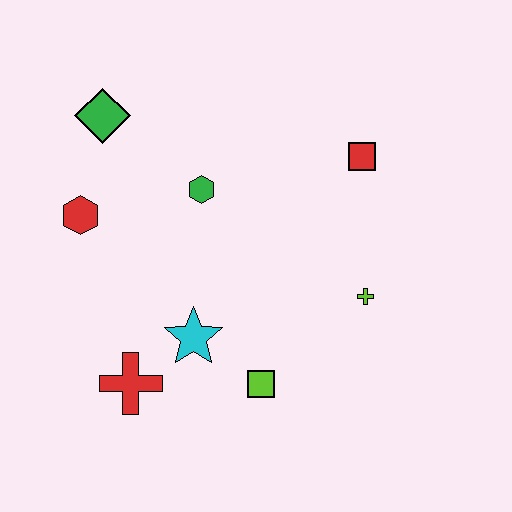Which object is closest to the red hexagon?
The green diamond is closest to the red hexagon.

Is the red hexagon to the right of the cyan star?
No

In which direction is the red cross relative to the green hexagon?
The red cross is below the green hexagon.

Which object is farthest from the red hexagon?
The lime cross is farthest from the red hexagon.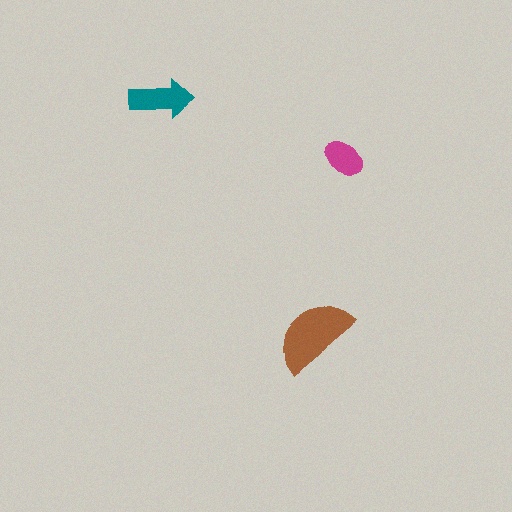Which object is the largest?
The brown semicircle.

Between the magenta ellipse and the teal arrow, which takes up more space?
The teal arrow.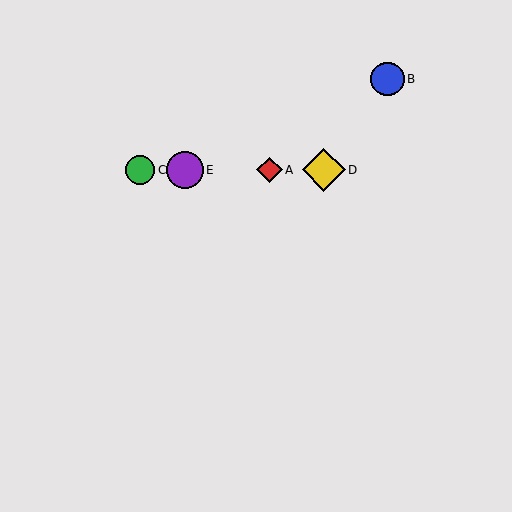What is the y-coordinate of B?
Object B is at y≈79.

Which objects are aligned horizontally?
Objects A, C, D, E are aligned horizontally.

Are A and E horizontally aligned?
Yes, both are at y≈170.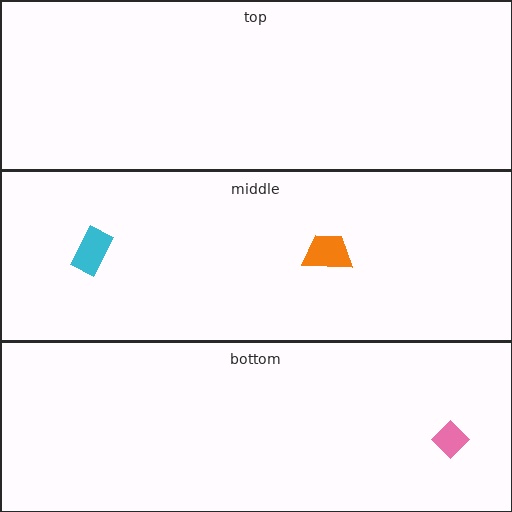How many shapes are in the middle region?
2.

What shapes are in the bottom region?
The pink diamond.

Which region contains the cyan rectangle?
The middle region.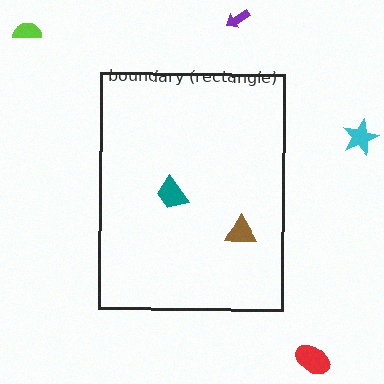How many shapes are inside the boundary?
2 inside, 4 outside.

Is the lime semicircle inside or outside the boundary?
Outside.